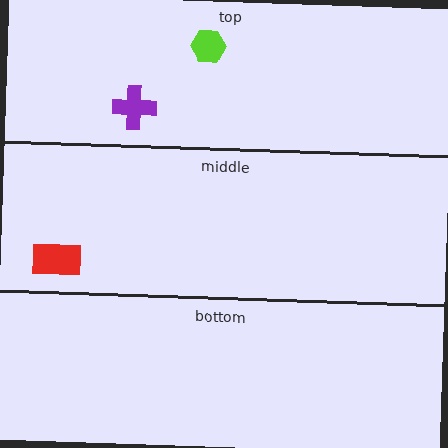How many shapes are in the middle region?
1.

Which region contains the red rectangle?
The middle region.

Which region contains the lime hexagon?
The top region.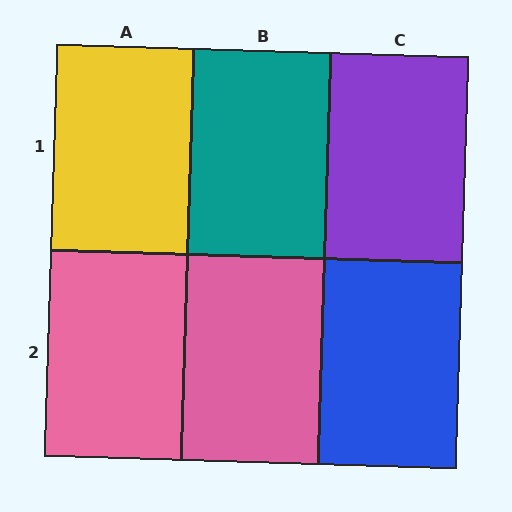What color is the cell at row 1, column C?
Purple.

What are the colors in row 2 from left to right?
Pink, pink, blue.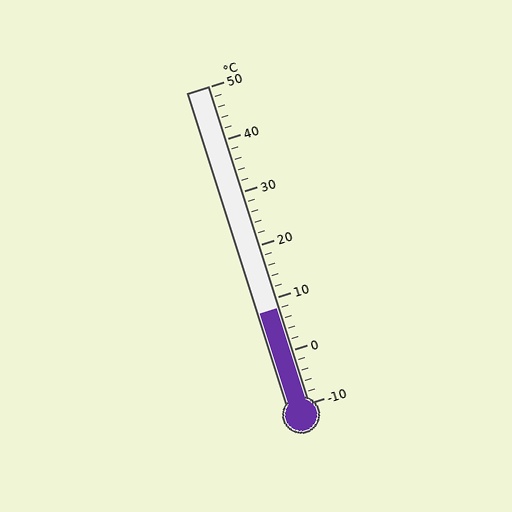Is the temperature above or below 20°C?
The temperature is below 20°C.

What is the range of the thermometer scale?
The thermometer scale ranges from -10°C to 50°C.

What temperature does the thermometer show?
The thermometer shows approximately 8°C.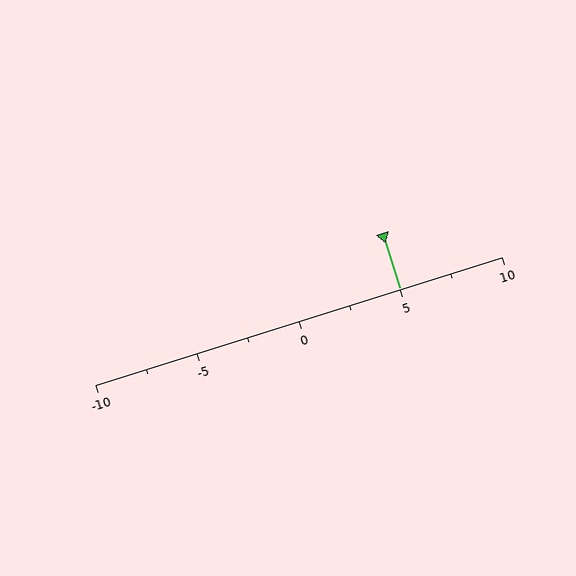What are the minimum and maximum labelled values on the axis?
The axis runs from -10 to 10.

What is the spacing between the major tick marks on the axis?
The major ticks are spaced 5 apart.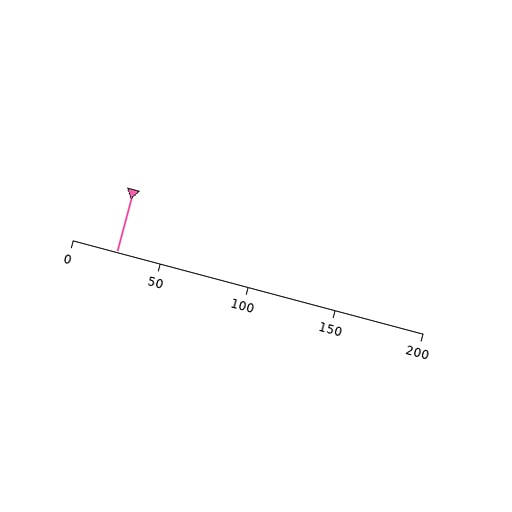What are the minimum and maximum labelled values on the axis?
The axis runs from 0 to 200.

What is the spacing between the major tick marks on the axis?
The major ticks are spaced 50 apart.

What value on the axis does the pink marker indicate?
The marker indicates approximately 25.